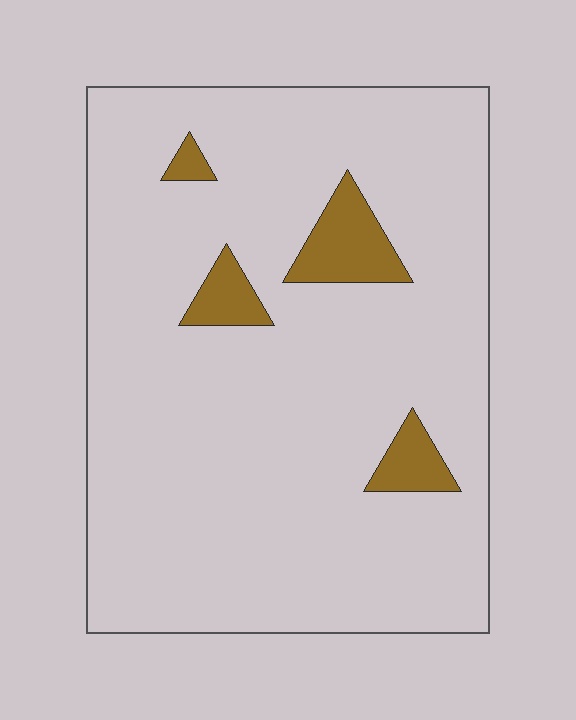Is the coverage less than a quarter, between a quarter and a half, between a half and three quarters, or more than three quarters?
Less than a quarter.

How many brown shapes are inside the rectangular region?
4.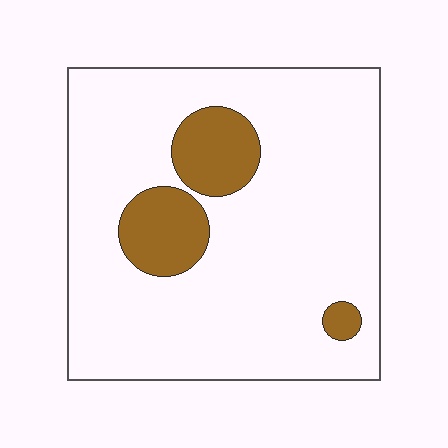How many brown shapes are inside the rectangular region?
3.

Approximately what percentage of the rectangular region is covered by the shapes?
Approximately 15%.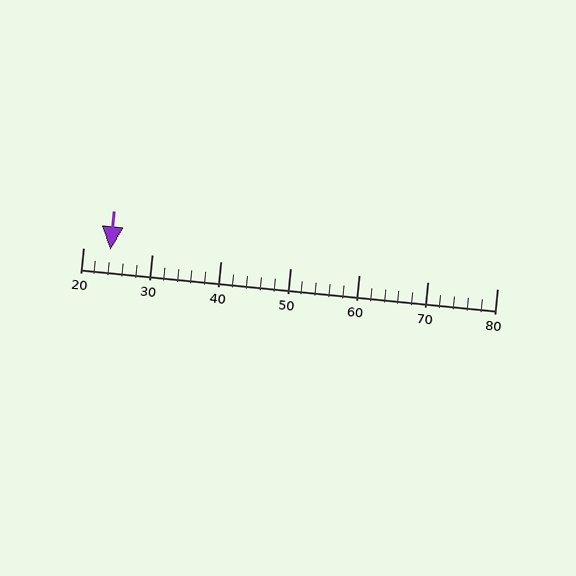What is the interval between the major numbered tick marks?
The major tick marks are spaced 10 units apart.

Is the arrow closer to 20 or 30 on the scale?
The arrow is closer to 20.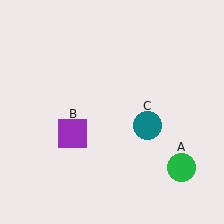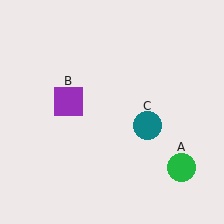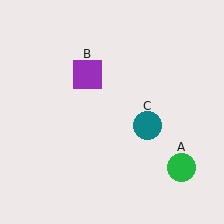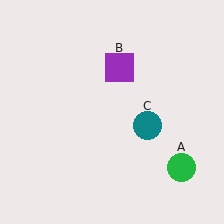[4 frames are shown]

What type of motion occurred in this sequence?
The purple square (object B) rotated clockwise around the center of the scene.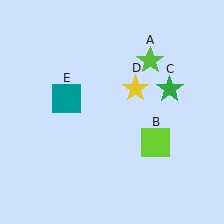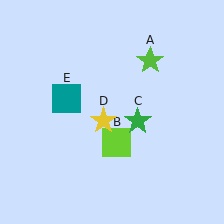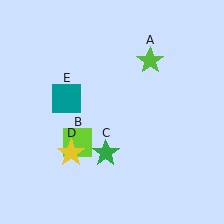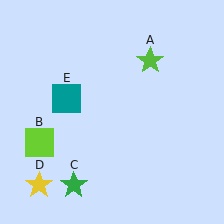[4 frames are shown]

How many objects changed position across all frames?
3 objects changed position: lime square (object B), green star (object C), yellow star (object D).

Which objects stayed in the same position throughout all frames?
Lime star (object A) and teal square (object E) remained stationary.